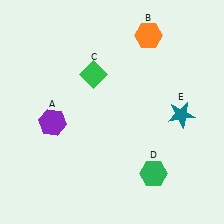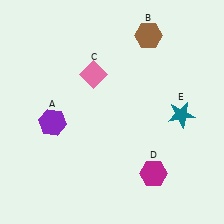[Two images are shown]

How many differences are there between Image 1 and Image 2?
There are 3 differences between the two images.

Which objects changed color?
B changed from orange to brown. C changed from green to pink. D changed from green to magenta.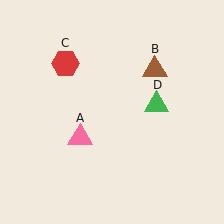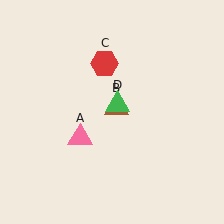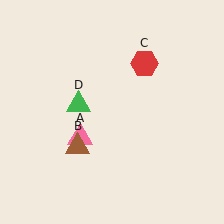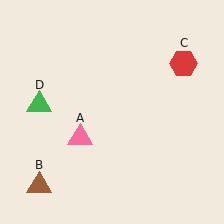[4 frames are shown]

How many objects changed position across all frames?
3 objects changed position: brown triangle (object B), red hexagon (object C), green triangle (object D).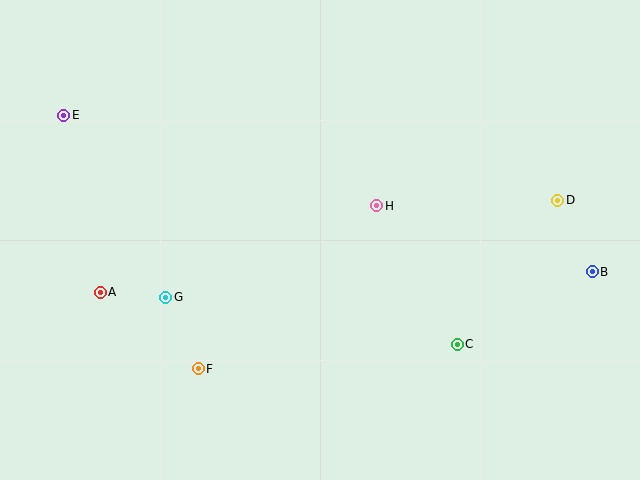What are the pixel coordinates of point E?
Point E is at (64, 115).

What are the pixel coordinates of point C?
Point C is at (457, 344).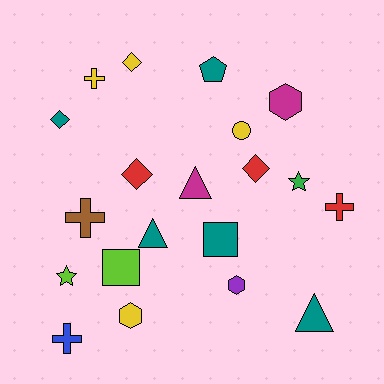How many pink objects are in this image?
There are no pink objects.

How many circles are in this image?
There is 1 circle.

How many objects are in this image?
There are 20 objects.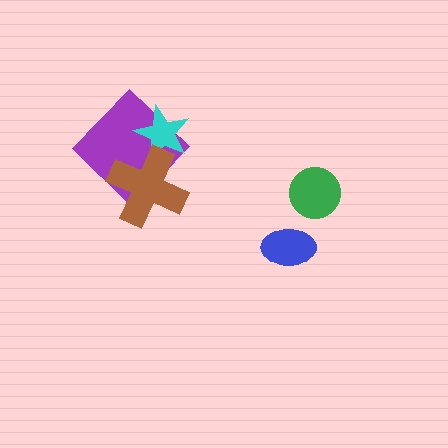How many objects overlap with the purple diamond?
2 objects overlap with the purple diamond.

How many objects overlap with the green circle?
0 objects overlap with the green circle.